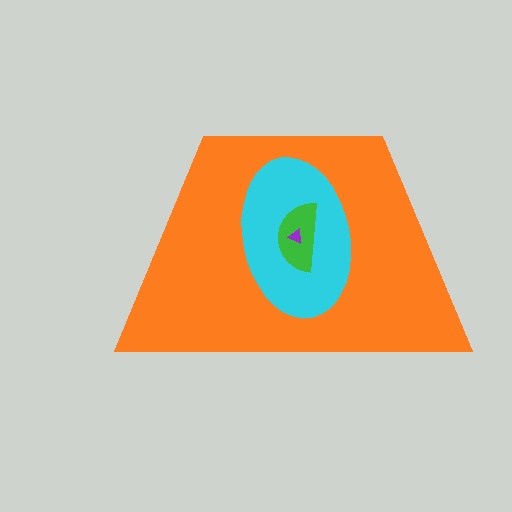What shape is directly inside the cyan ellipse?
The green semicircle.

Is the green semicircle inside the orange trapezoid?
Yes.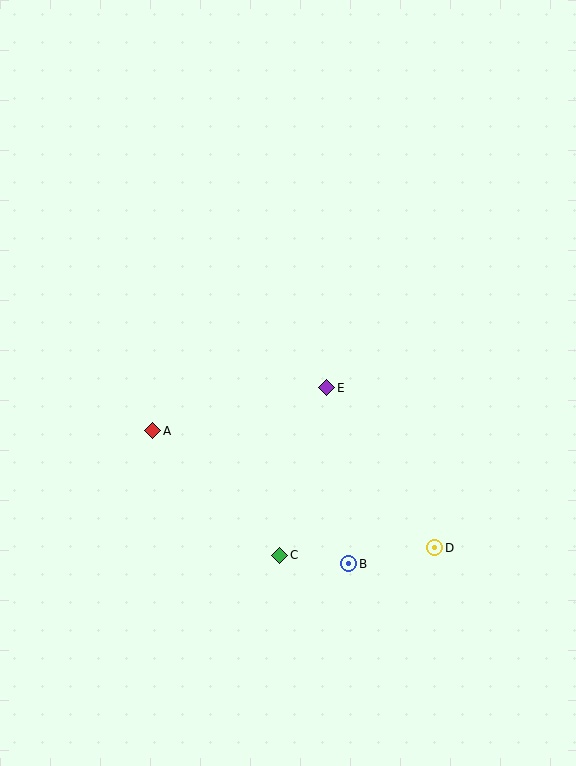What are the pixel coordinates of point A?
Point A is at (153, 431).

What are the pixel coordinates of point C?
Point C is at (280, 555).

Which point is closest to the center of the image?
Point E at (327, 388) is closest to the center.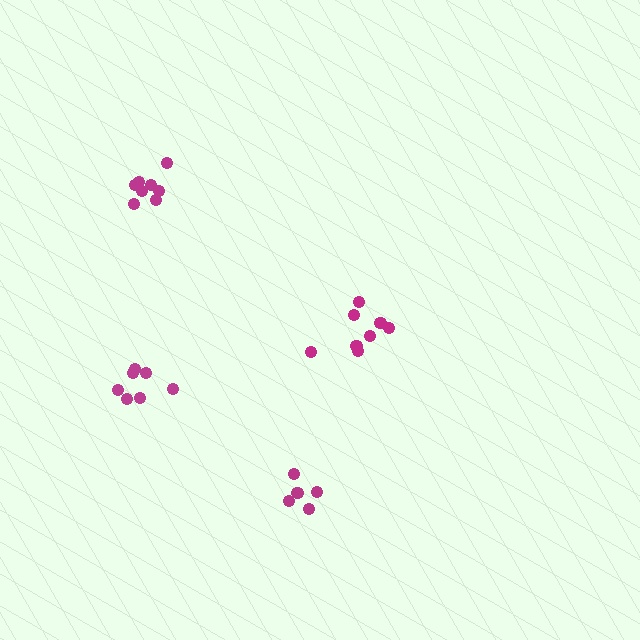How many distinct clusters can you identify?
There are 4 distinct clusters.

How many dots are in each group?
Group 1: 7 dots, Group 2: 5 dots, Group 3: 8 dots, Group 4: 9 dots (29 total).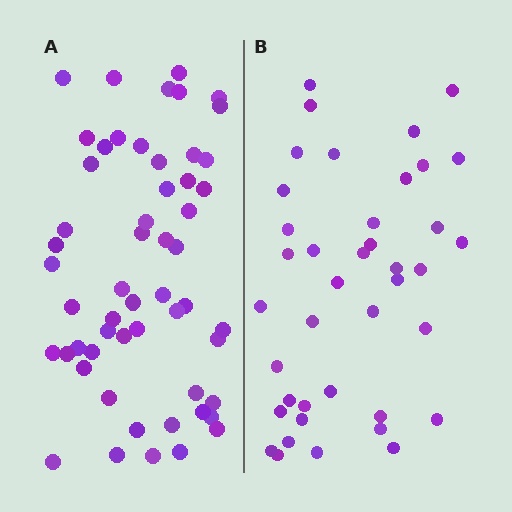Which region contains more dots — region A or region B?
Region A (the left region) has more dots.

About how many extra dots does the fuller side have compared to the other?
Region A has approximately 15 more dots than region B.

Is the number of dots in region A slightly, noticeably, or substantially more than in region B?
Region A has noticeably more, but not dramatically so. The ratio is roughly 1.4 to 1.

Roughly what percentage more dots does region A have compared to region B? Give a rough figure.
About 40% more.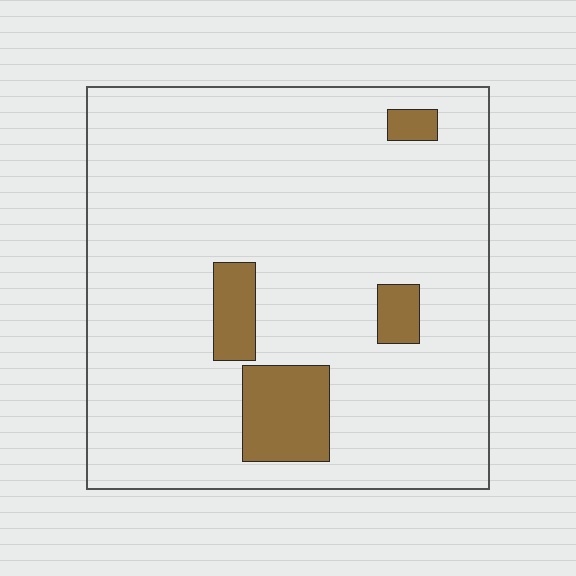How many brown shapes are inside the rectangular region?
4.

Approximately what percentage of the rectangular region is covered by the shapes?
Approximately 10%.